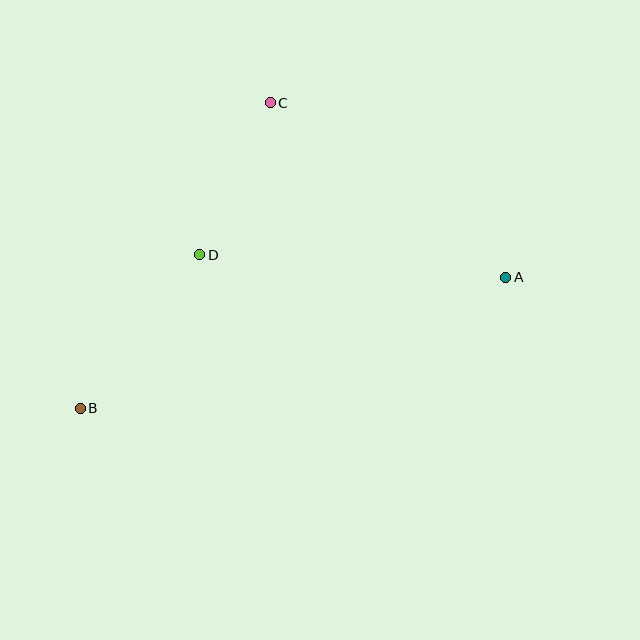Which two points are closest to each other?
Points C and D are closest to each other.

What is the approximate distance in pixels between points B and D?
The distance between B and D is approximately 194 pixels.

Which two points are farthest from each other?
Points A and B are farthest from each other.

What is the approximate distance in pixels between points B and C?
The distance between B and C is approximately 360 pixels.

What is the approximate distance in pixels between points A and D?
The distance between A and D is approximately 307 pixels.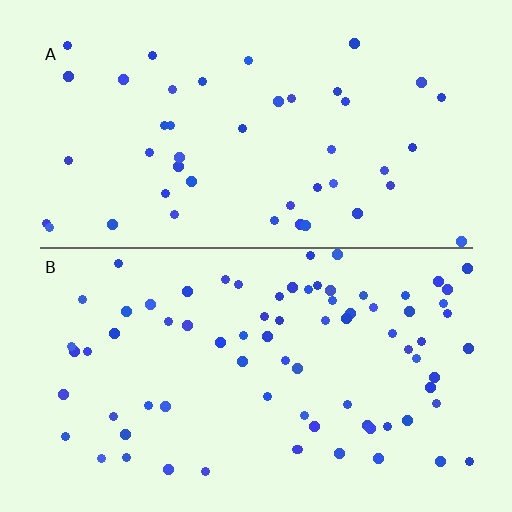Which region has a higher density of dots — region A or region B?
B (the bottom).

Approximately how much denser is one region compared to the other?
Approximately 1.7× — region B over region A.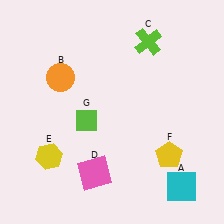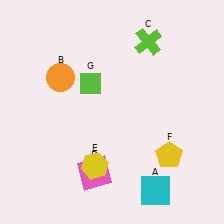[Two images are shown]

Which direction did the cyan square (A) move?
The cyan square (A) moved left.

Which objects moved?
The objects that moved are: the cyan square (A), the yellow hexagon (E), the lime diamond (G).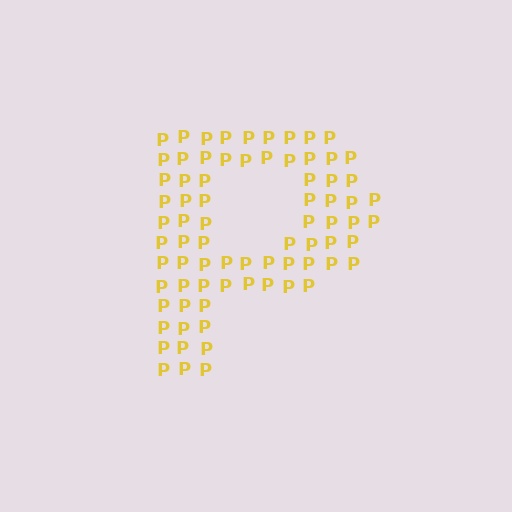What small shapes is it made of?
It is made of small letter P's.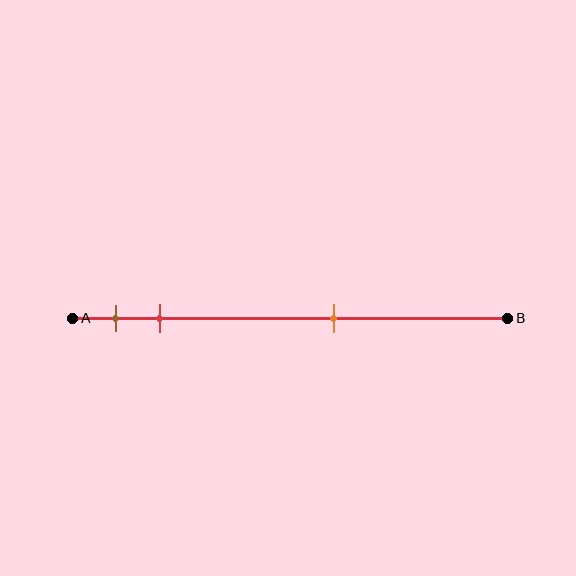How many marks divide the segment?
There are 3 marks dividing the segment.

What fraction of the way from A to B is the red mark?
The red mark is approximately 20% (0.2) of the way from A to B.